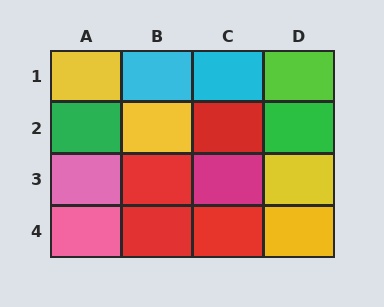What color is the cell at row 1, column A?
Yellow.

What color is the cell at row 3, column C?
Magenta.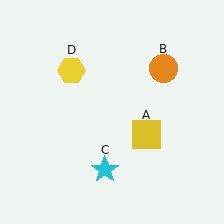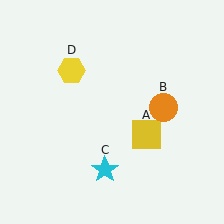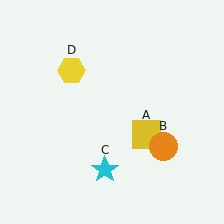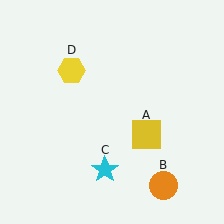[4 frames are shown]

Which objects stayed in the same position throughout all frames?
Yellow square (object A) and cyan star (object C) and yellow hexagon (object D) remained stationary.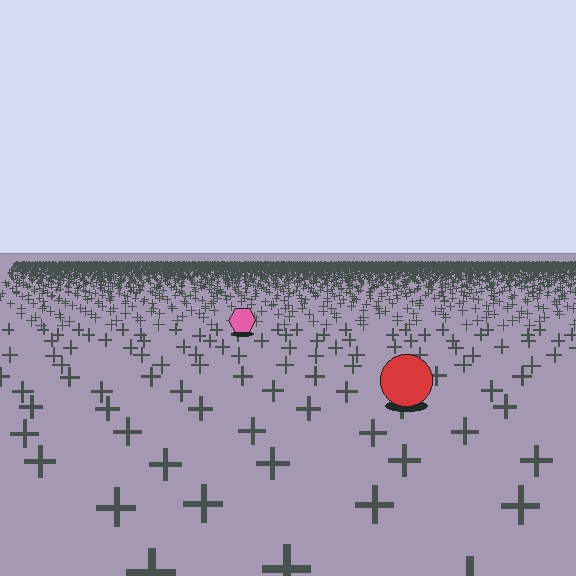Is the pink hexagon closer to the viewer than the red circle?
No. The red circle is closer — you can tell from the texture gradient: the ground texture is coarser near it.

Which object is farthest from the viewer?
The pink hexagon is farthest from the viewer. It appears smaller and the ground texture around it is denser.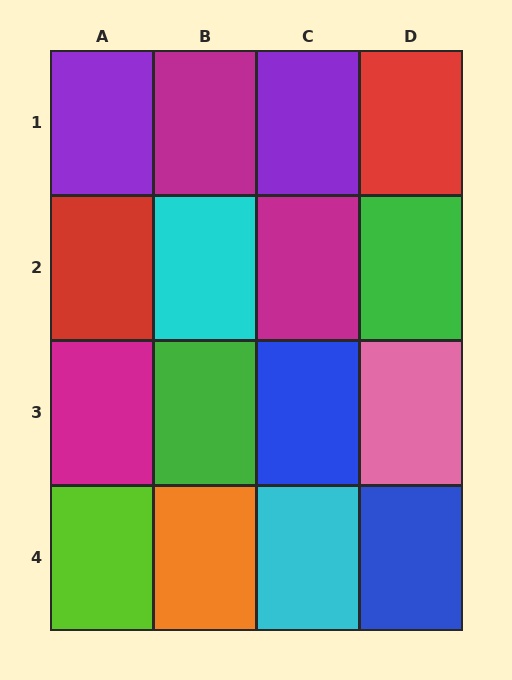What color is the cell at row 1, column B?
Magenta.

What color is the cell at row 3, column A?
Magenta.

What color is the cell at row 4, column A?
Lime.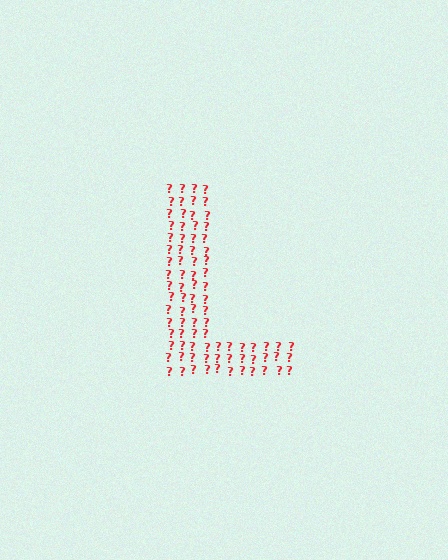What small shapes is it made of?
It is made of small question marks.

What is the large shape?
The large shape is the letter L.